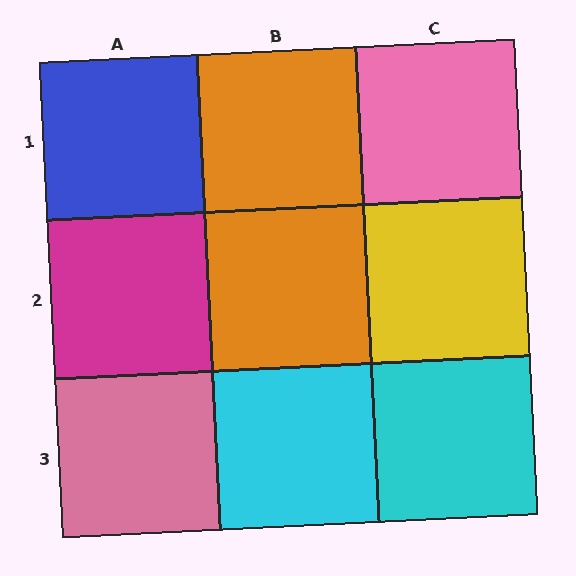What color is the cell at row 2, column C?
Yellow.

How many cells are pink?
2 cells are pink.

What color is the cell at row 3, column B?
Cyan.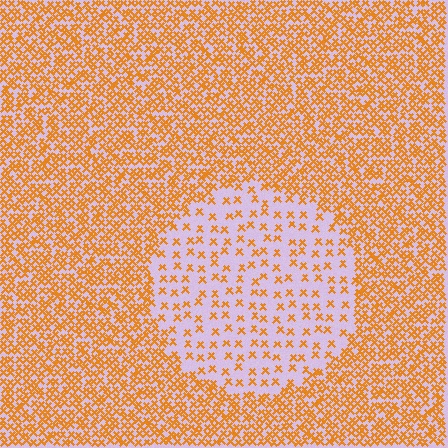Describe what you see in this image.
The image contains small orange elements arranged at two different densities. A circle-shaped region is visible where the elements are less densely packed than the surrounding area.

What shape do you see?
I see a circle.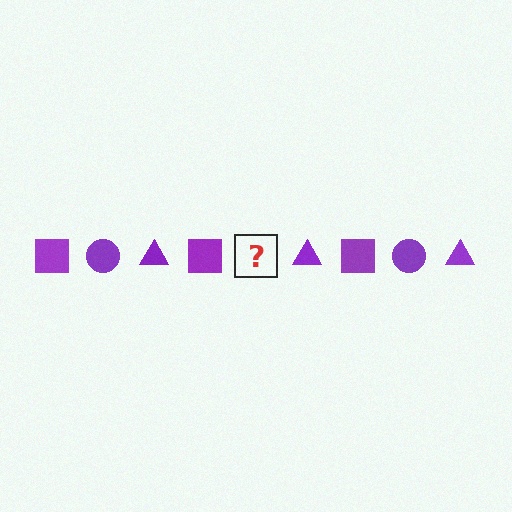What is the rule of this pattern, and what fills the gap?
The rule is that the pattern cycles through square, circle, triangle shapes in purple. The gap should be filled with a purple circle.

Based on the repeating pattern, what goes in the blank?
The blank should be a purple circle.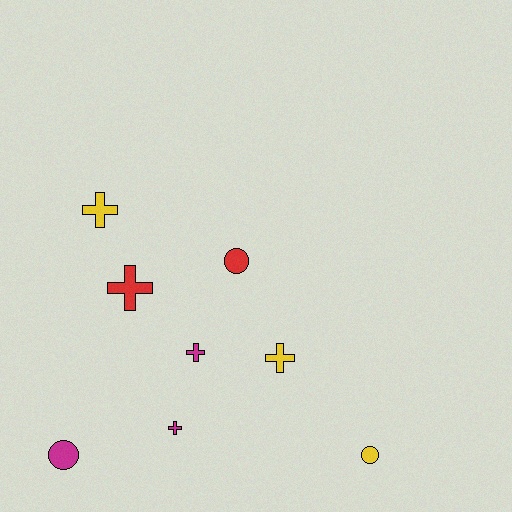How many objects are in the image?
There are 8 objects.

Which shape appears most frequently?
Cross, with 5 objects.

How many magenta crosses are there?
There are 2 magenta crosses.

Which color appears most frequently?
Yellow, with 3 objects.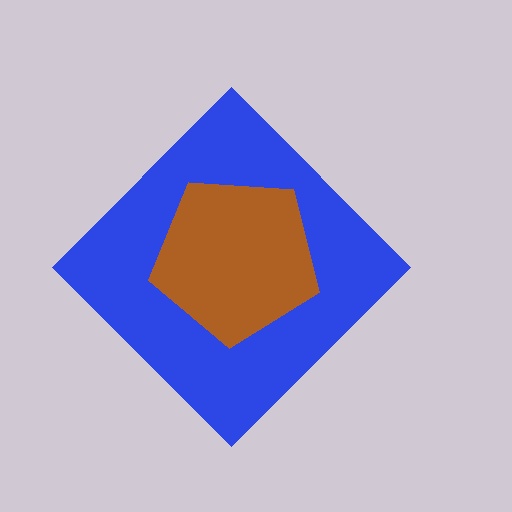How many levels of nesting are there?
2.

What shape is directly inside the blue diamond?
The brown pentagon.